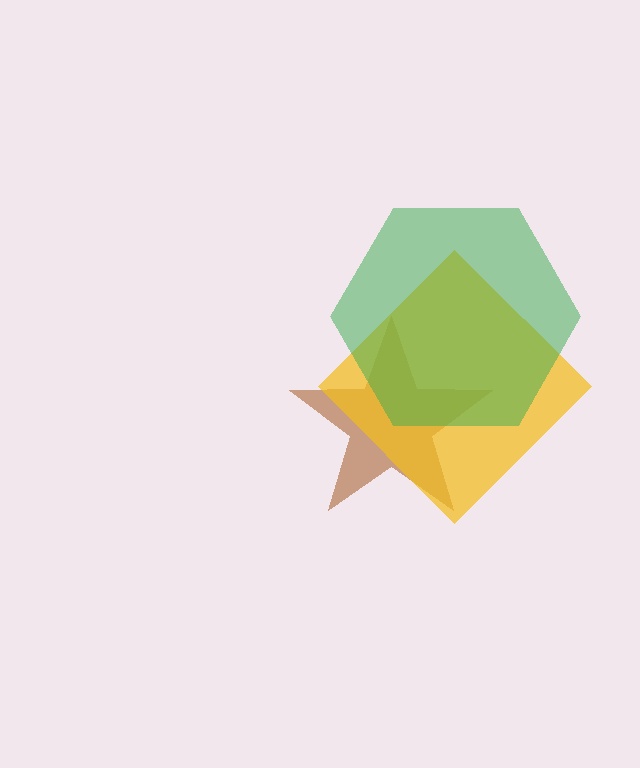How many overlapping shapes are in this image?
There are 3 overlapping shapes in the image.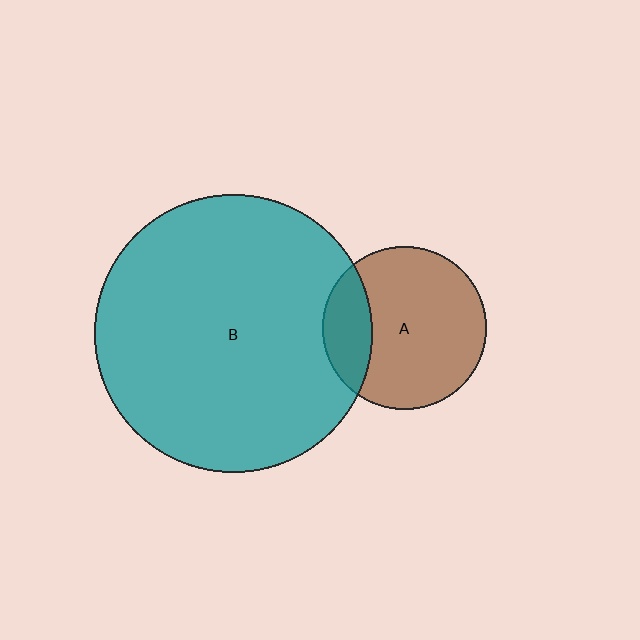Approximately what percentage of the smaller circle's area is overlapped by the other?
Approximately 20%.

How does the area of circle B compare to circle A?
Approximately 2.9 times.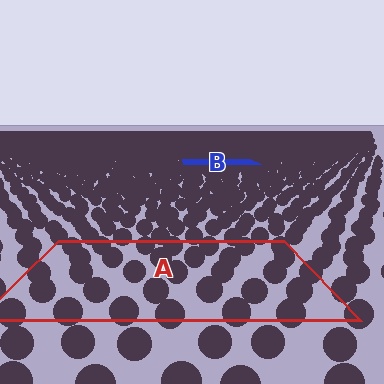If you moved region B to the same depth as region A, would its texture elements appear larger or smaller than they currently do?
They would appear larger. At a closer depth, the same texture elements are projected at a bigger on-screen size.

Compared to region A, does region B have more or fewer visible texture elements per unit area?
Region B has more texture elements per unit area — they are packed more densely because it is farther away.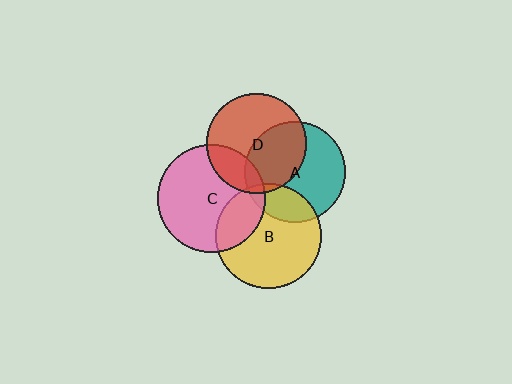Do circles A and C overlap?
Yes.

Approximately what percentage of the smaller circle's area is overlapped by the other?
Approximately 10%.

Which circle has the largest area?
Circle C (pink).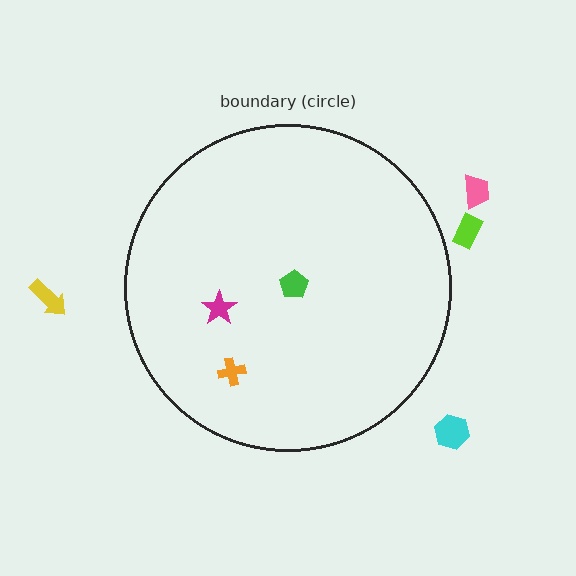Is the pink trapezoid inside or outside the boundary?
Outside.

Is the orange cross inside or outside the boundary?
Inside.